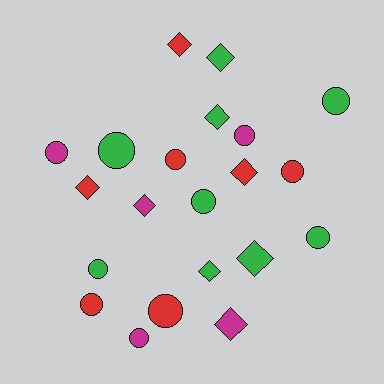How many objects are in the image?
There are 21 objects.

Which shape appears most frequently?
Circle, with 12 objects.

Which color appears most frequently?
Green, with 9 objects.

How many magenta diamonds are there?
There are 2 magenta diamonds.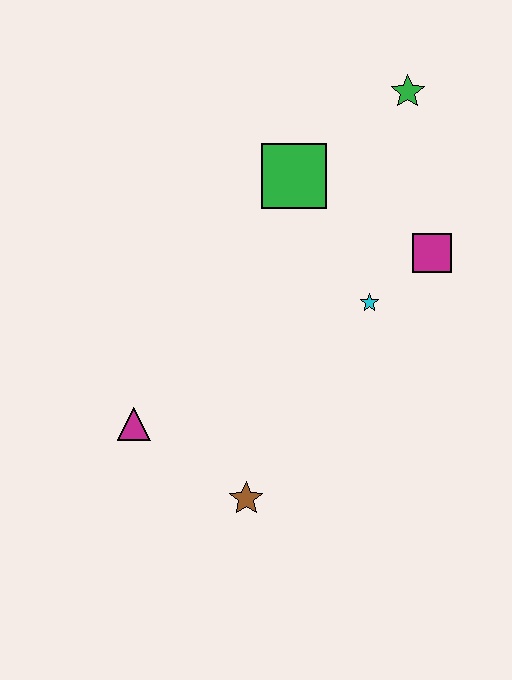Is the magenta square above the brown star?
Yes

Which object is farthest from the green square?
The brown star is farthest from the green square.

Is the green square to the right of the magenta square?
No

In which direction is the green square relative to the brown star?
The green square is above the brown star.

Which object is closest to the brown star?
The magenta triangle is closest to the brown star.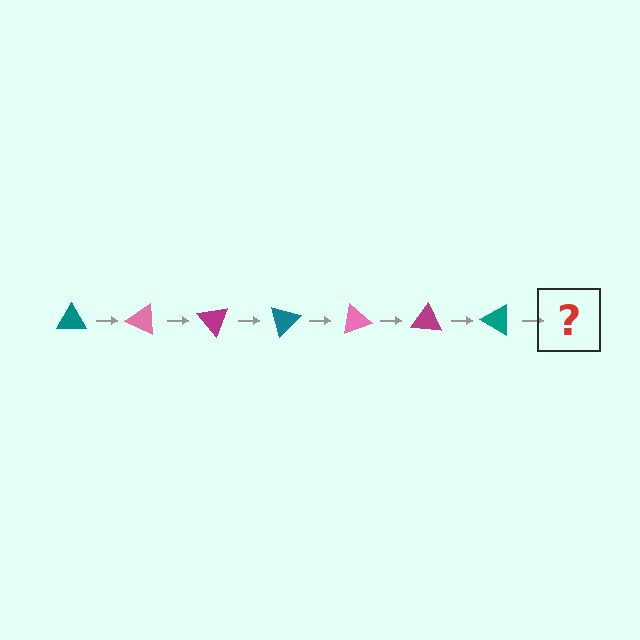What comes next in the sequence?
The next element should be a pink triangle, rotated 175 degrees from the start.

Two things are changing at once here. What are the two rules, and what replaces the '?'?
The two rules are that it rotates 25 degrees each step and the color cycles through teal, pink, and magenta. The '?' should be a pink triangle, rotated 175 degrees from the start.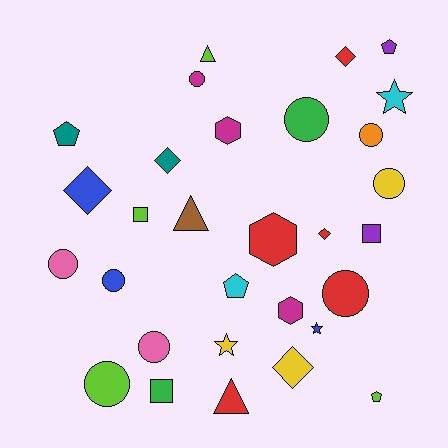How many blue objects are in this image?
There are 3 blue objects.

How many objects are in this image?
There are 30 objects.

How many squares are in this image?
There are 3 squares.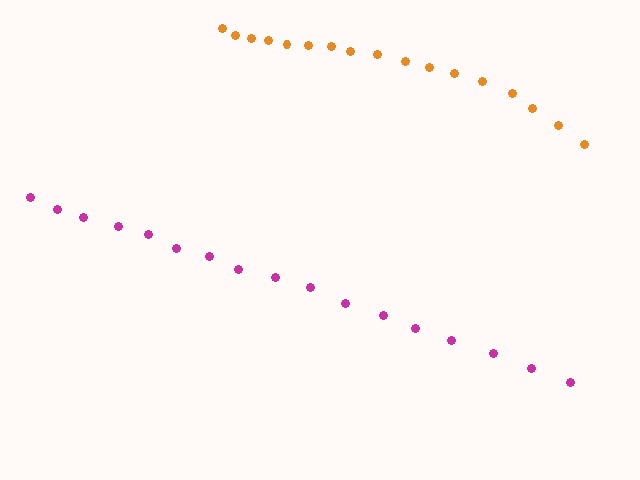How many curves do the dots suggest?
There are 2 distinct paths.